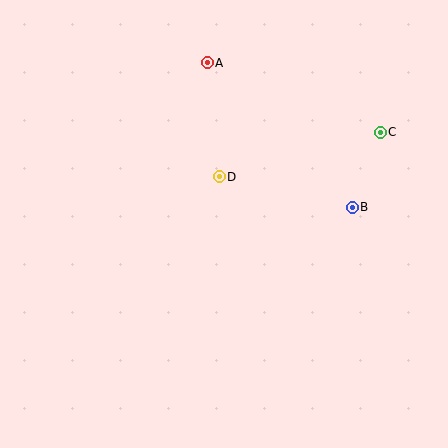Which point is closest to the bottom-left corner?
Point D is closest to the bottom-left corner.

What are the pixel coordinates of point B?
Point B is at (352, 207).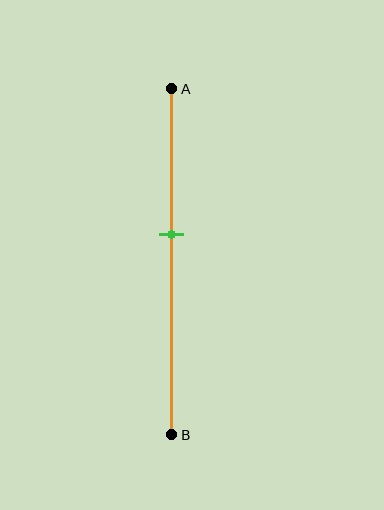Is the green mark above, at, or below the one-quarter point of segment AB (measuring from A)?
The green mark is below the one-quarter point of segment AB.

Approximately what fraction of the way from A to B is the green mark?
The green mark is approximately 40% of the way from A to B.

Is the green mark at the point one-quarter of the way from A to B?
No, the mark is at about 40% from A, not at the 25% one-quarter point.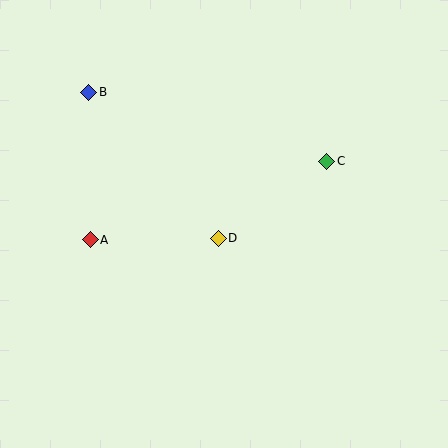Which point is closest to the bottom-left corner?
Point A is closest to the bottom-left corner.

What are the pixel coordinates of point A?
Point A is at (90, 240).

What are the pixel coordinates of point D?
Point D is at (218, 238).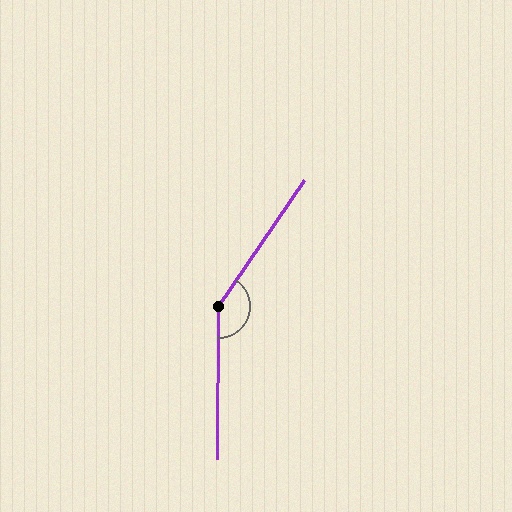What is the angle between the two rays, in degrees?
Approximately 146 degrees.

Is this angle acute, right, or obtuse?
It is obtuse.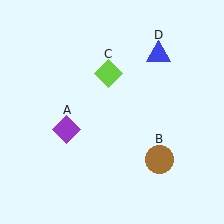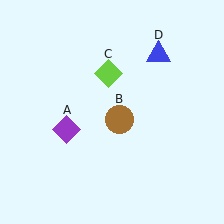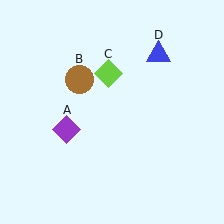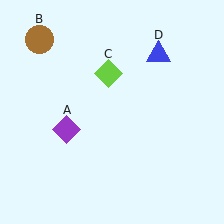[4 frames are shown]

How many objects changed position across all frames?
1 object changed position: brown circle (object B).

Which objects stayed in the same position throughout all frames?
Purple diamond (object A) and lime diamond (object C) and blue triangle (object D) remained stationary.